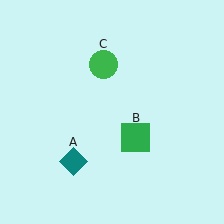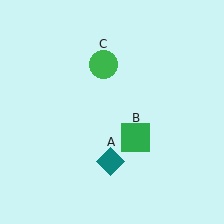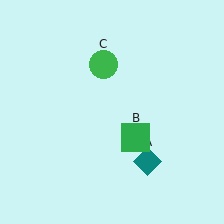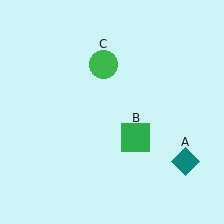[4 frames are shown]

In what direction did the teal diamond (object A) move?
The teal diamond (object A) moved right.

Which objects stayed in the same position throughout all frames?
Green square (object B) and green circle (object C) remained stationary.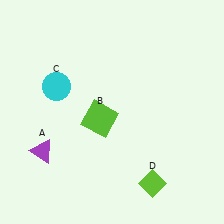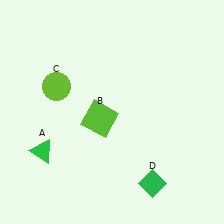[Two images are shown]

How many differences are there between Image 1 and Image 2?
There are 3 differences between the two images.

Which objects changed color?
A changed from purple to green. C changed from cyan to lime. D changed from lime to green.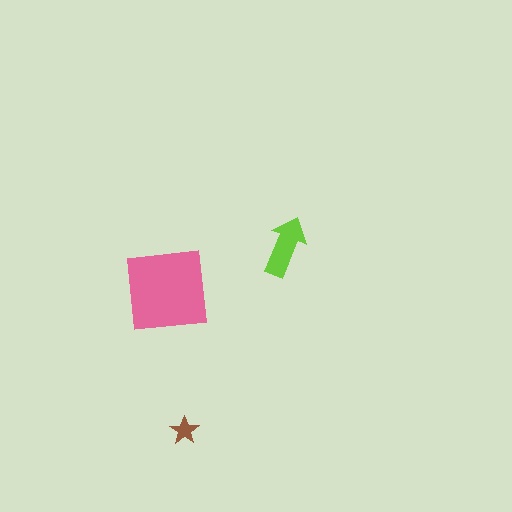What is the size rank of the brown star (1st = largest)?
3rd.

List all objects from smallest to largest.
The brown star, the lime arrow, the pink square.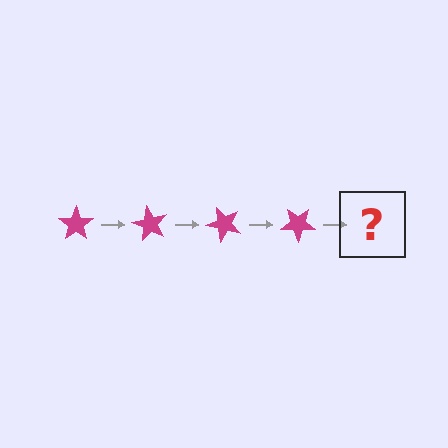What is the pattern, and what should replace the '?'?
The pattern is that the star rotates 60 degrees each step. The '?' should be a magenta star rotated 240 degrees.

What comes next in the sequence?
The next element should be a magenta star rotated 240 degrees.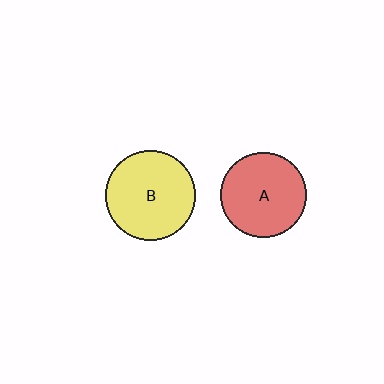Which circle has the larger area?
Circle B (yellow).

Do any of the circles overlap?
No, none of the circles overlap.